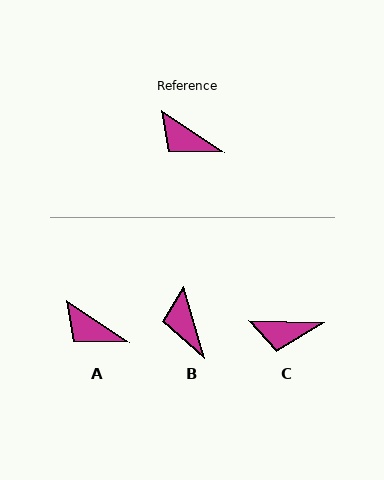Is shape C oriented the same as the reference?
No, it is off by about 32 degrees.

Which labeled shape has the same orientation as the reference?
A.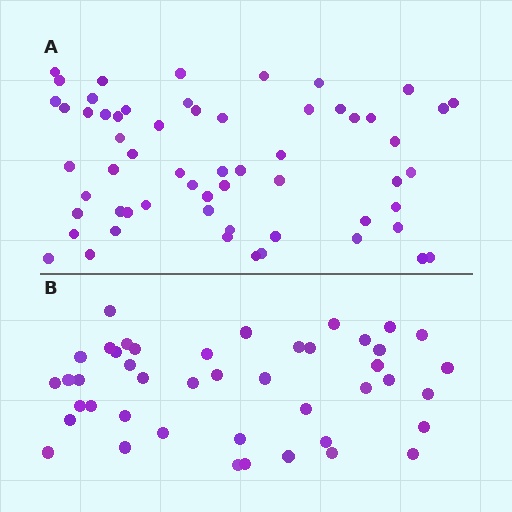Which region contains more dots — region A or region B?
Region A (the top region) has more dots.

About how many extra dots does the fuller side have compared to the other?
Region A has approximately 15 more dots than region B.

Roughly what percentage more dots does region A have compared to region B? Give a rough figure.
About 35% more.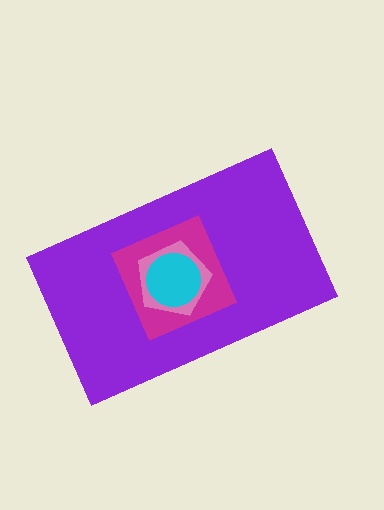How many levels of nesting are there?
4.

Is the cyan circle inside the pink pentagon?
Yes.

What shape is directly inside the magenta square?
The pink pentagon.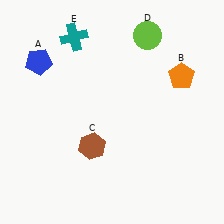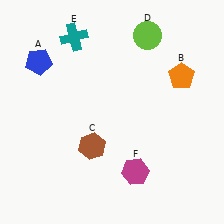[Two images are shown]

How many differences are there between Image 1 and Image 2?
There is 1 difference between the two images.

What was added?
A magenta hexagon (F) was added in Image 2.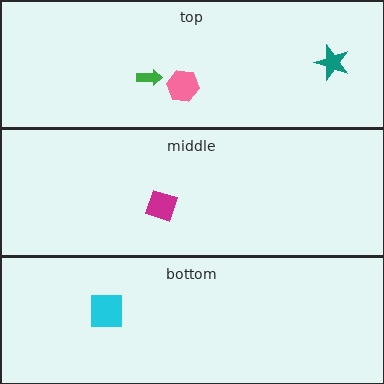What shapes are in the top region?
The teal star, the pink hexagon, the green arrow.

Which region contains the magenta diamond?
The middle region.